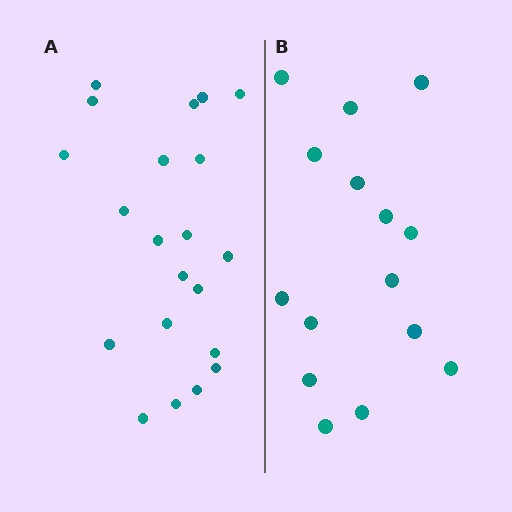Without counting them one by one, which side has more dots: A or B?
Region A (the left region) has more dots.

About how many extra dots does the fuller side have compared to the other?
Region A has about 6 more dots than region B.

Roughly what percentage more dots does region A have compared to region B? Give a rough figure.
About 40% more.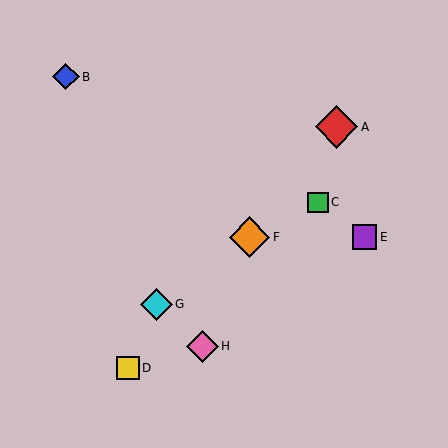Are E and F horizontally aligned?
Yes, both are at y≈237.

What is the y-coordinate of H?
Object H is at y≈346.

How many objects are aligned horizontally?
2 objects (E, F) are aligned horizontally.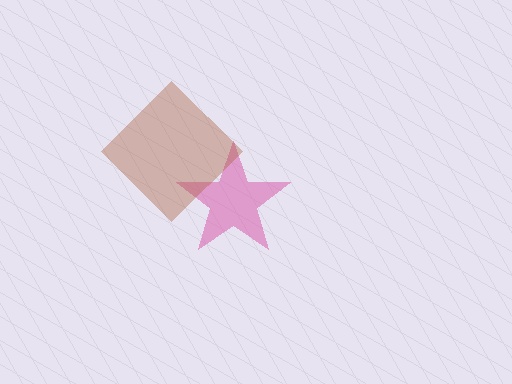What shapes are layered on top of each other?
The layered shapes are: a pink star, a brown diamond.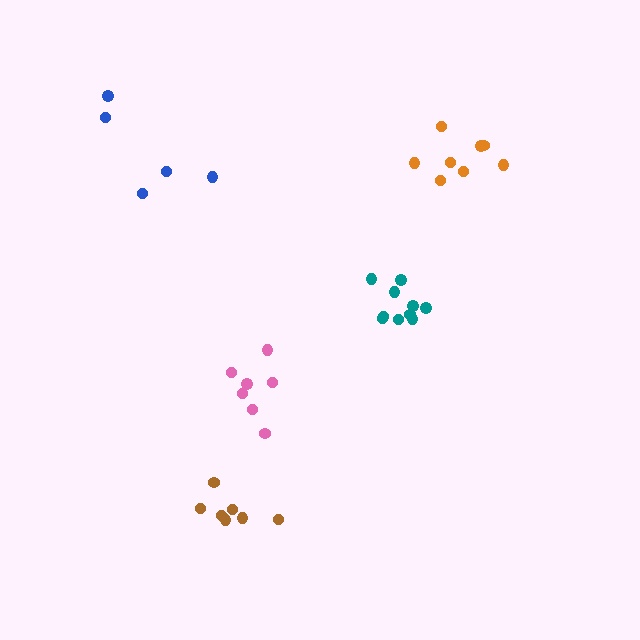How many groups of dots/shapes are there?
There are 5 groups.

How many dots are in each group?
Group 1: 8 dots, Group 2: 7 dots, Group 3: 7 dots, Group 4: 10 dots, Group 5: 5 dots (37 total).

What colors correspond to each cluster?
The clusters are colored: orange, pink, brown, teal, blue.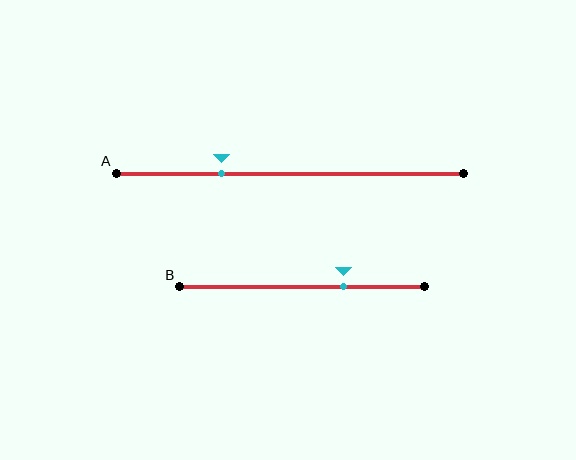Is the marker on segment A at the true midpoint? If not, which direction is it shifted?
No, the marker on segment A is shifted to the left by about 20% of the segment length.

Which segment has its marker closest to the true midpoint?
Segment B has its marker closest to the true midpoint.